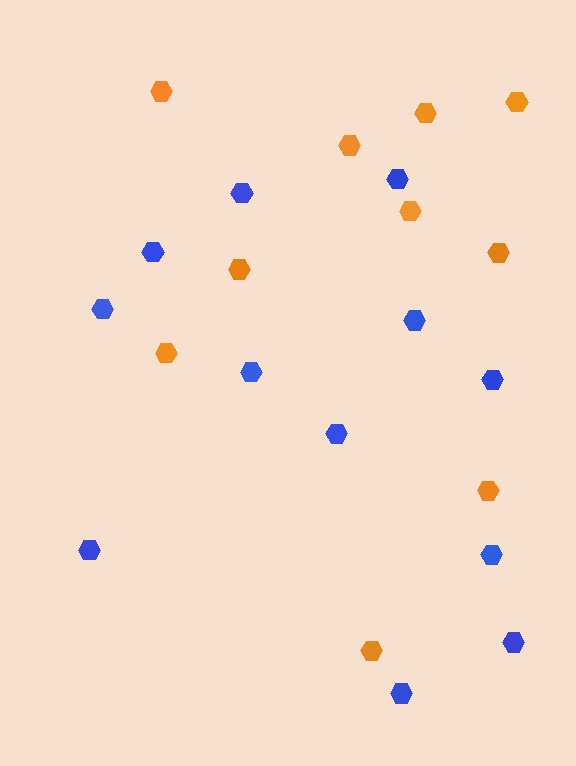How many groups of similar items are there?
There are 2 groups: one group of blue hexagons (12) and one group of orange hexagons (10).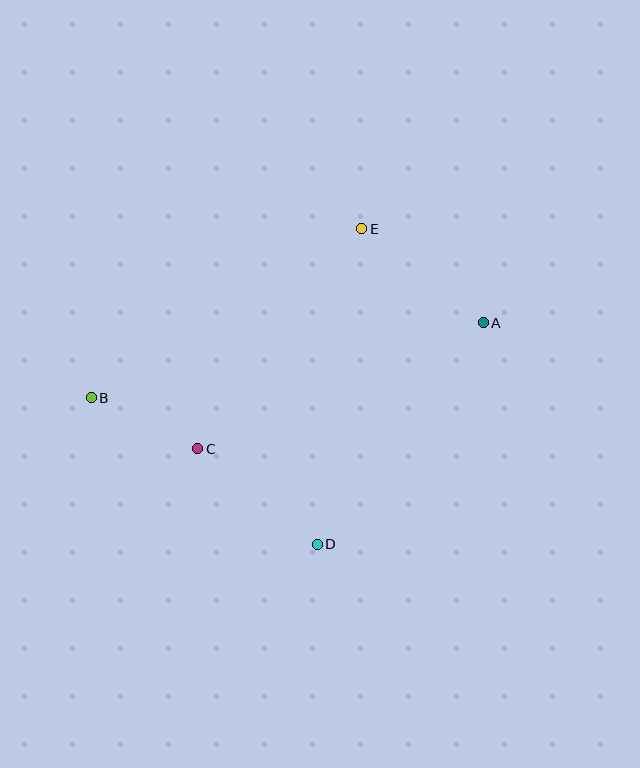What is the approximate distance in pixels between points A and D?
The distance between A and D is approximately 277 pixels.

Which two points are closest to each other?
Points B and C are closest to each other.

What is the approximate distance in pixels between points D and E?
The distance between D and E is approximately 319 pixels.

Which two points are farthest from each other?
Points A and B are farthest from each other.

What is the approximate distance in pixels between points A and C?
The distance between A and C is approximately 312 pixels.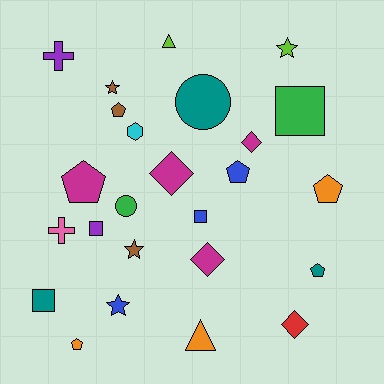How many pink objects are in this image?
There is 1 pink object.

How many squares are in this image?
There are 4 squares.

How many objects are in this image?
There are 25 objects.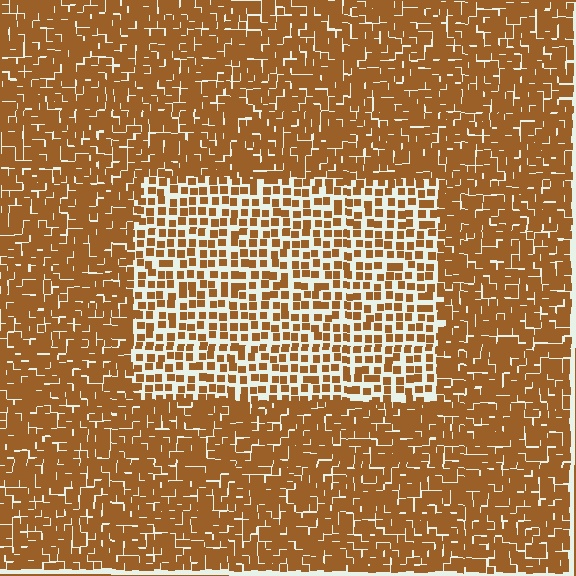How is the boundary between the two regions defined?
The boundary is defined by a change in element density (approximately 2.0x ratio). All elements are the same color, size, and shape.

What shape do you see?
I see a rectangle.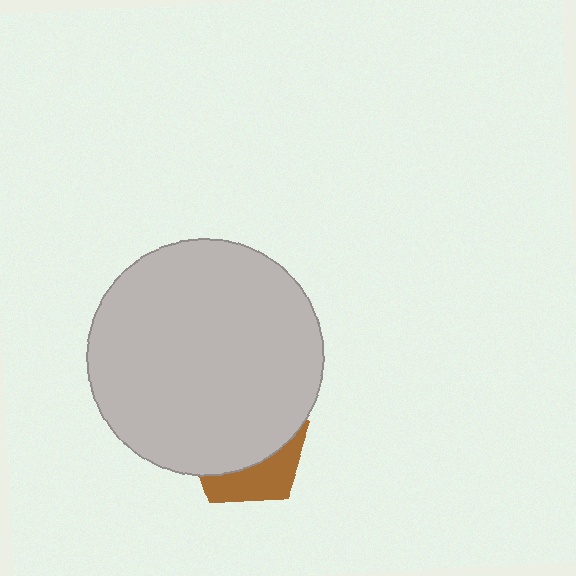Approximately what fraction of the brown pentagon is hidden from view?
Roughly 67% of the brown pentagon is hidden behind the light gray circle.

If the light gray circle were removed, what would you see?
You would see the complete brown pentagon.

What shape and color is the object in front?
The object in front is a light gray circle.